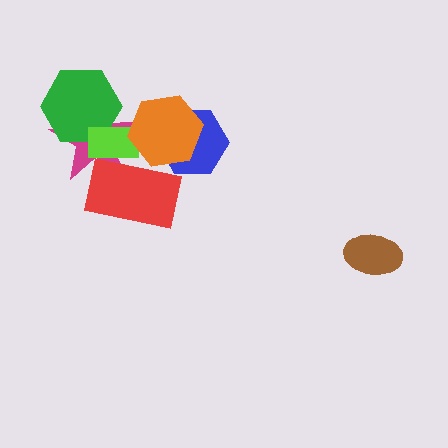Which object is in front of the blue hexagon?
The orange hexagon is in front of the blue hexagon.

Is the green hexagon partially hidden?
Yes, it is partially covered by another shape.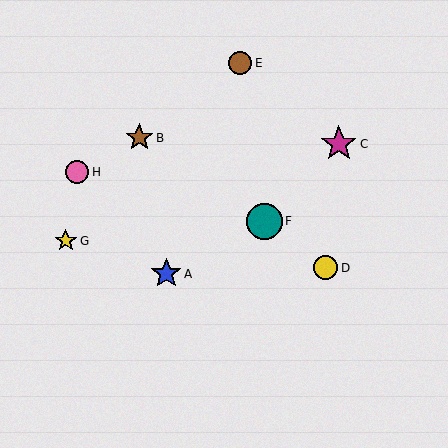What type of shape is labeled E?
Shape E is a brown circle.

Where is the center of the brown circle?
The center of the brown circle is at (240, 63).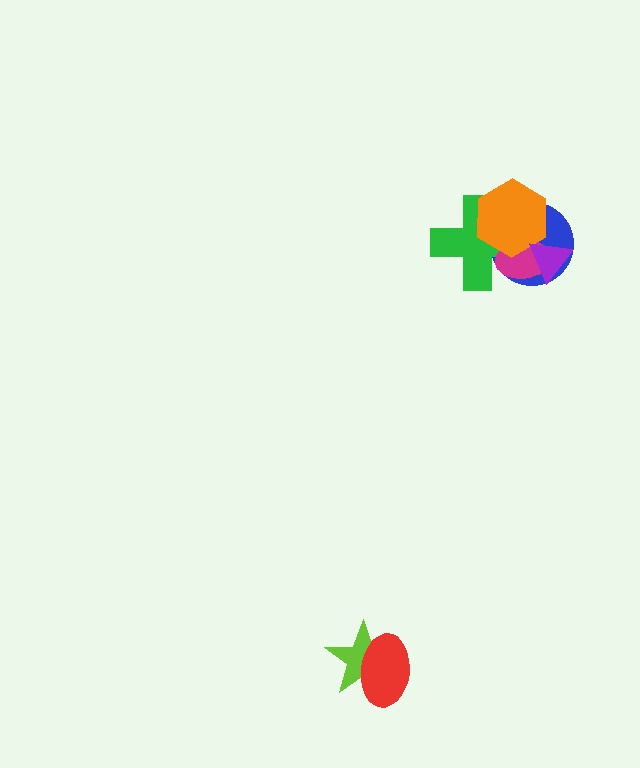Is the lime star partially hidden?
Yes, it is partially covered by another shape.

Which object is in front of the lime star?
The red ellipse is in front of the lime star.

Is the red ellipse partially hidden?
No, no other shape covers it.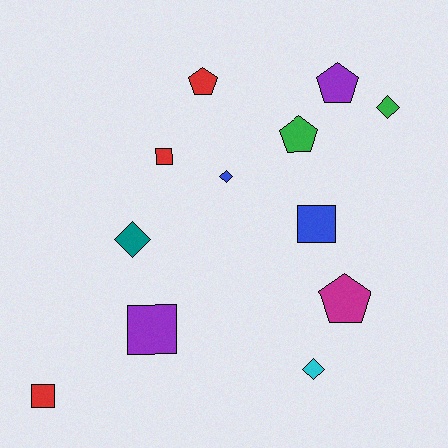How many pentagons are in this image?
There are 4 pentagons.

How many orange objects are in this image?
There are no orange objects.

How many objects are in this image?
There are 12 objects.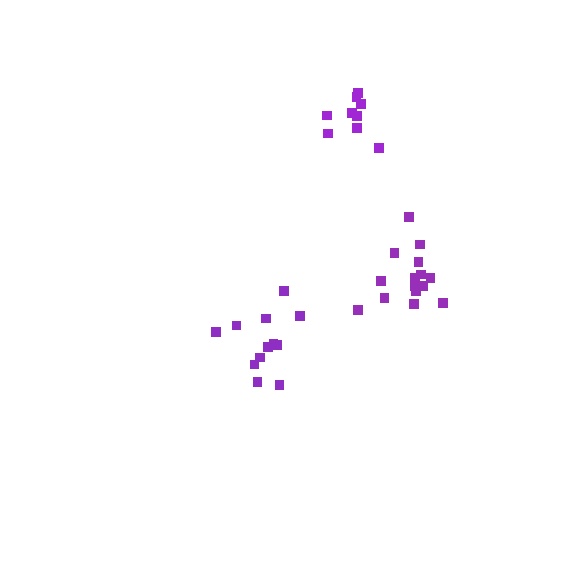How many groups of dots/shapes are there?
There are 3 groups.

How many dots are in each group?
Group 1: 10 dots, Group 2: 15 dots, Group 3: 12 dots (37 total).